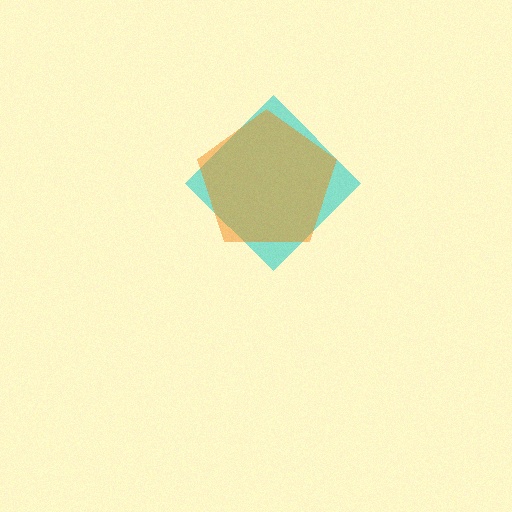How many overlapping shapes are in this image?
There are 2 overlapping shapes in the image.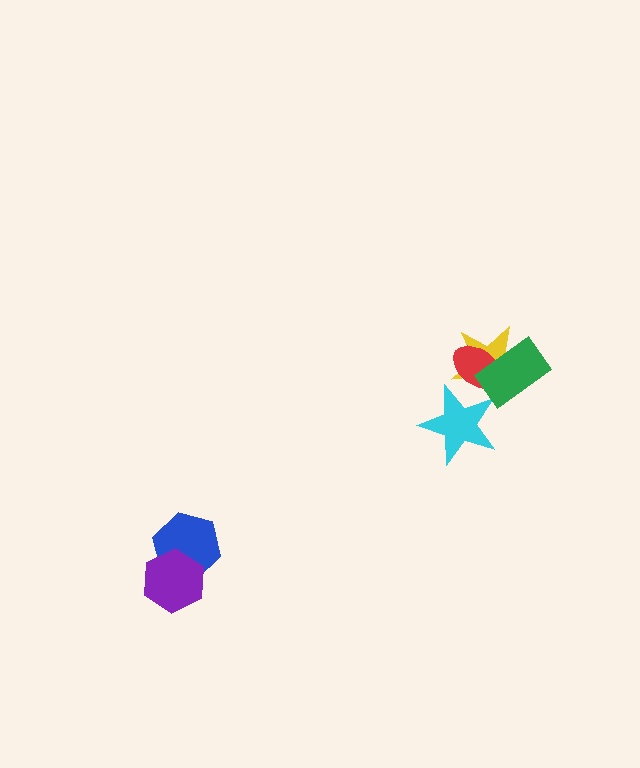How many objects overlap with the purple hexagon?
1 object overlaps with the purple hexagon.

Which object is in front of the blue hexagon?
The purple hexagon is in front of the blue hexagon.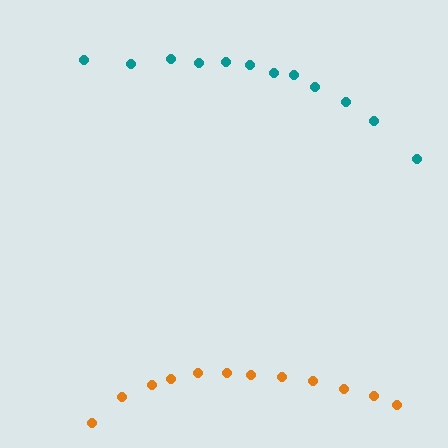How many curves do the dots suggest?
There are 2 distinct paths.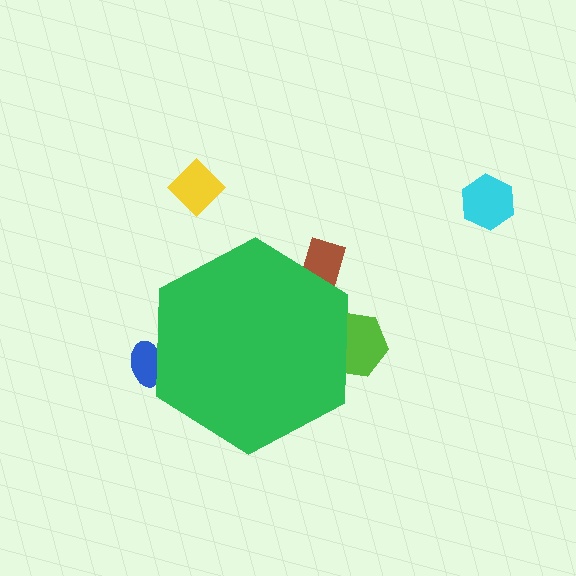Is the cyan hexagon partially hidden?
No, the cyan hexagon is fully visible.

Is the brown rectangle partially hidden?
Yes, the brown rectangle is partially hidden behind the green hexagon.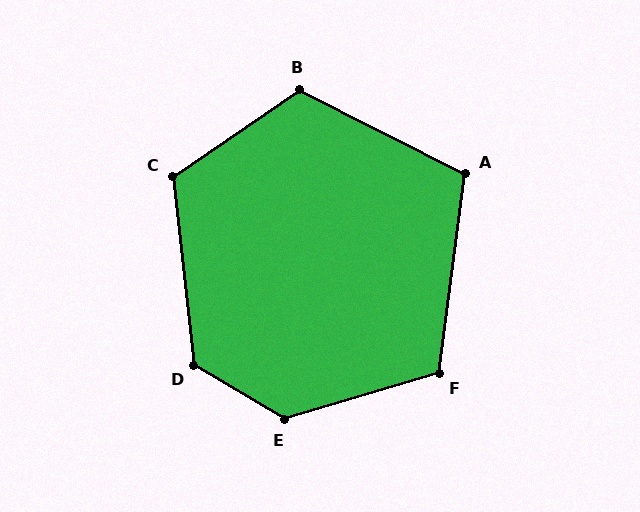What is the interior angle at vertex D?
Approximately 127 degrees (obtuse).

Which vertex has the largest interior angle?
E, at approximately 133 degrees.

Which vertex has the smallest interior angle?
A, at approximately 109 degrees.